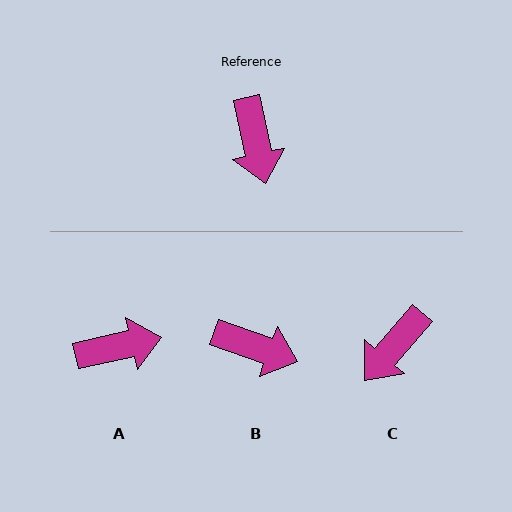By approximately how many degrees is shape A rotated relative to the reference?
Approximately 90 degrees counter-clockwise.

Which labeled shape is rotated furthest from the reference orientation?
A, about 90 degrees away.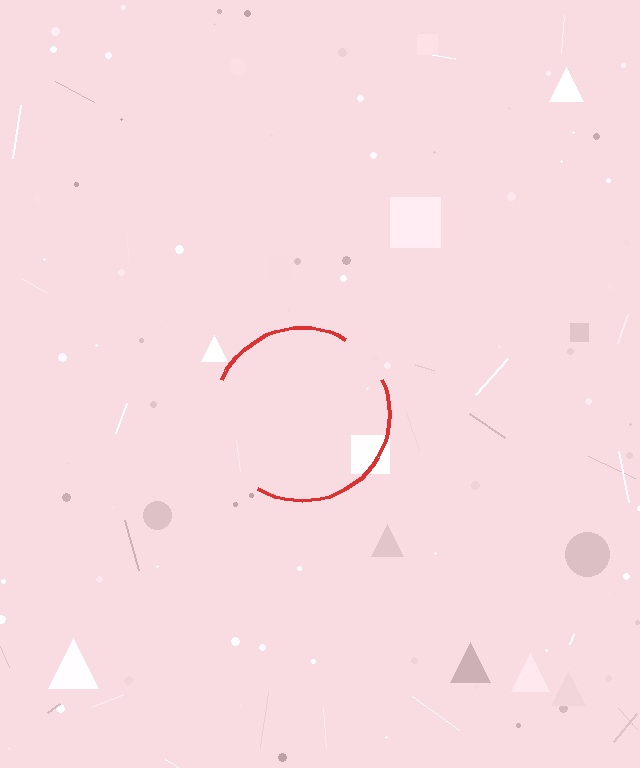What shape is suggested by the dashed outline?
The dashed outline suggests a circle.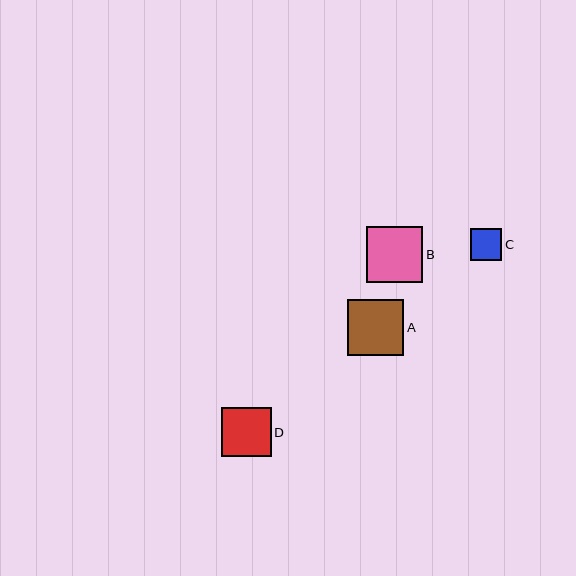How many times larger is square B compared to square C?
Square B is approximately 1.8 times the size of square C.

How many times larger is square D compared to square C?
Square D is approximately 1.6 times the size of square C.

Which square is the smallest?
Square C is the smallest with a size of approximately 32 pixels.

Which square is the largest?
Square B is the largest with a size of approximately 56 pixels.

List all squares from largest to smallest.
From largest to smallest: B, A, D, C.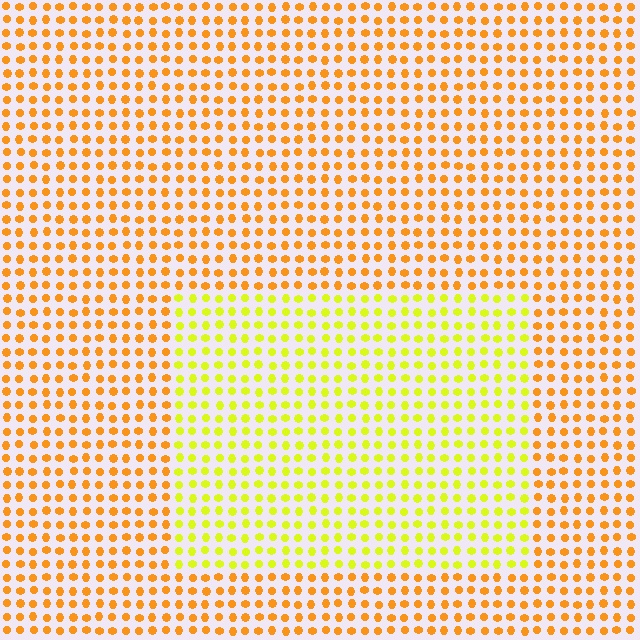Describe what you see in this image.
The image is filled with small orange elements in a uniform arrangement. A rectangle-shaped region is visible where the elements are tinted to a slightly different hue, forming a subtle color boundary.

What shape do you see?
I see a rectangle.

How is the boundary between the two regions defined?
The boundary is defined purely by a slight shift in hue (about 36 degrees). Spacing, size, and orientation are identical on both sides.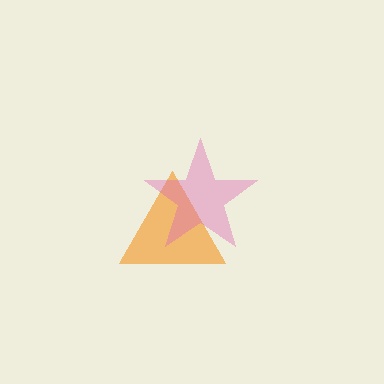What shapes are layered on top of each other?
The layered shapes are: an orange triangle, a pink star.